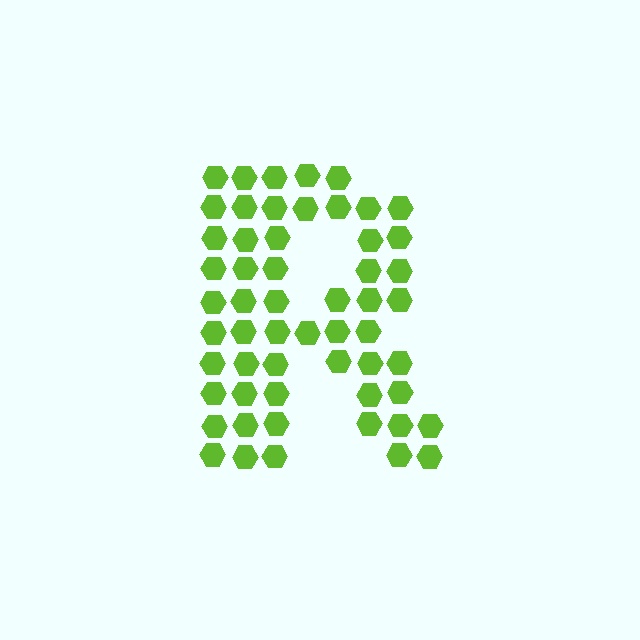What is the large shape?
The large shape is the letter R.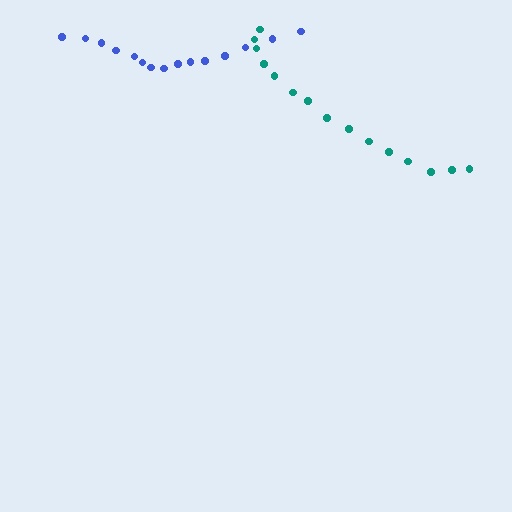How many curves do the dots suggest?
There are 2 distinct paths.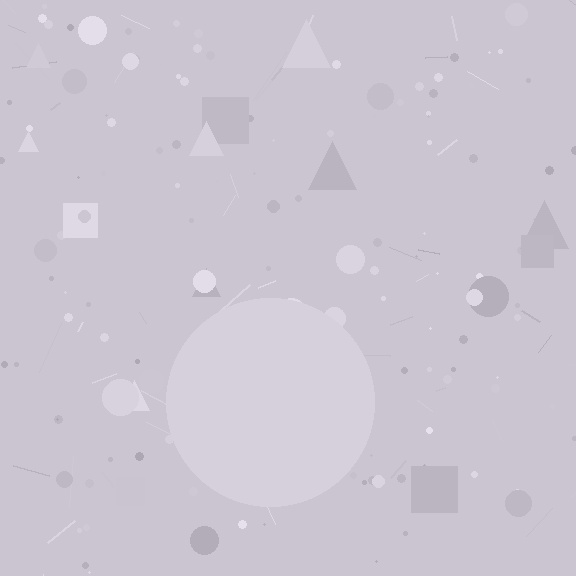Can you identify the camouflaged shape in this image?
The camouflaged shape is a circle.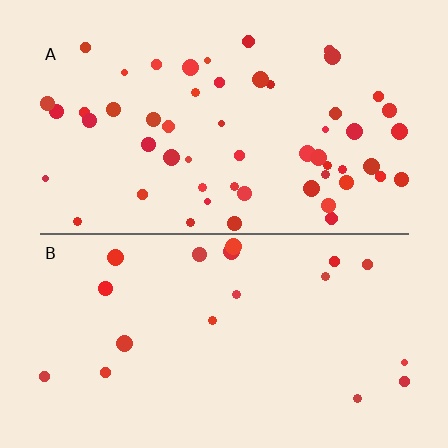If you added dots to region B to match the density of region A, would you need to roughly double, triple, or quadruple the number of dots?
Approximately triple.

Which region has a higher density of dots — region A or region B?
A (the top).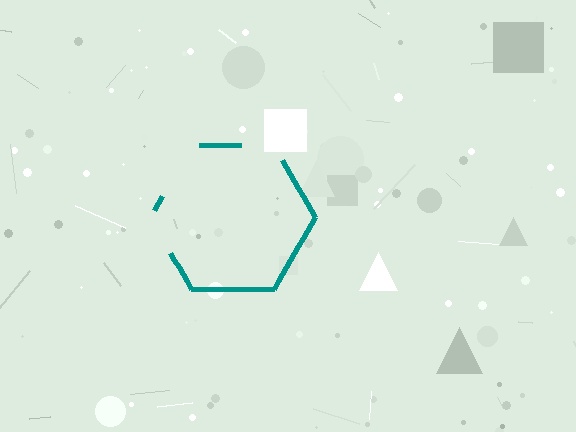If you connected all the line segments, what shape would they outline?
They would outline a hexagon.